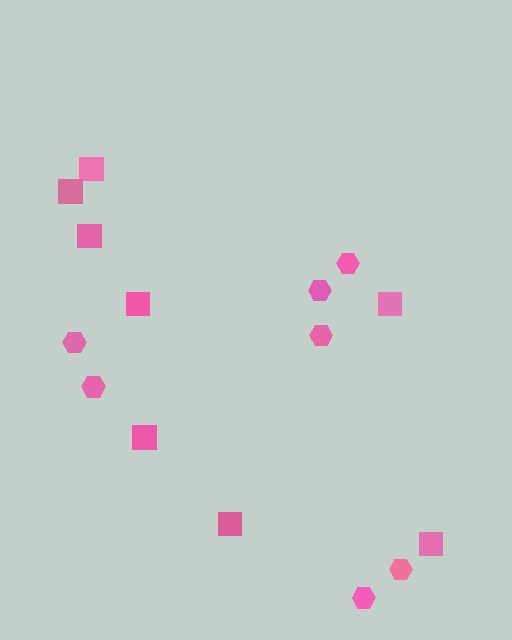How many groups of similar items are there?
There are 2 groups: one group of squares (8) and one group of hexagons (7).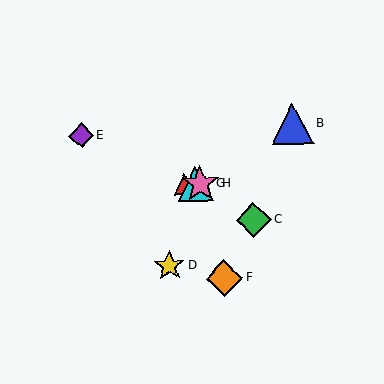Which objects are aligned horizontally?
Objects A, G, H are aligned horizontally.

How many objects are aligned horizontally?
3 objects (A, G, H) are aligned horizontally.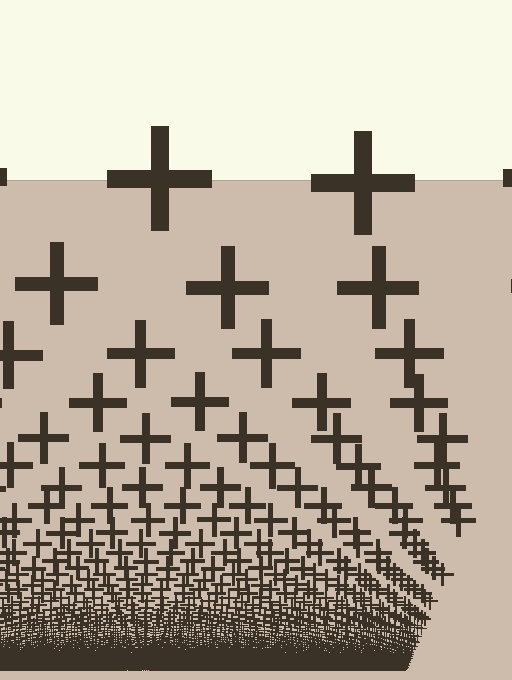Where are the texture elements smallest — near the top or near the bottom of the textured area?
Near the bottom.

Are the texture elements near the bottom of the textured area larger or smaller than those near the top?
Smaller. The gradient is inverted — elements near the bottom are smaller and denser.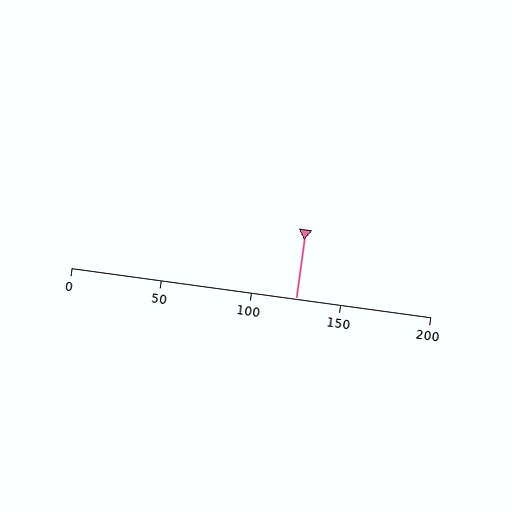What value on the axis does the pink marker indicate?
The marker indicates approximately 125.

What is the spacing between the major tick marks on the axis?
The major ticks are spaced 50 apart.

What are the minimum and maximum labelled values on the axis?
The axis runs from 0 to 200.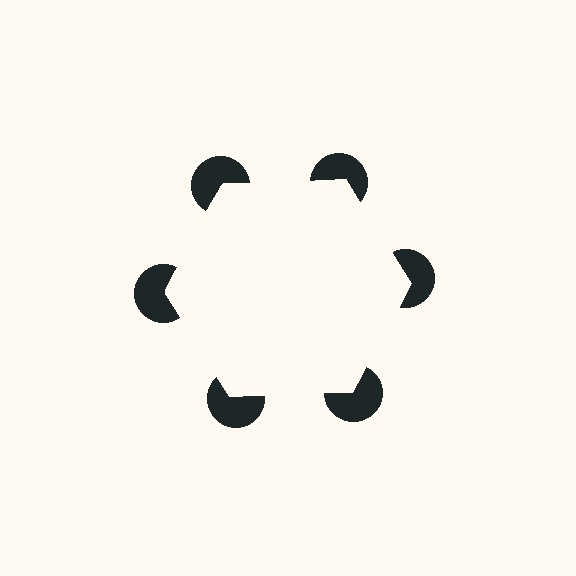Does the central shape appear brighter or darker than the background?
It typically appears slightly brighter than the background, even though no actual brightness change is drawn.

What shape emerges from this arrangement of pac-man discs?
An illusory hexagon — its edges are inferred from the aligned wedge cuts in the pac-man discs, not physically drawn.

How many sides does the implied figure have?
6 sides.